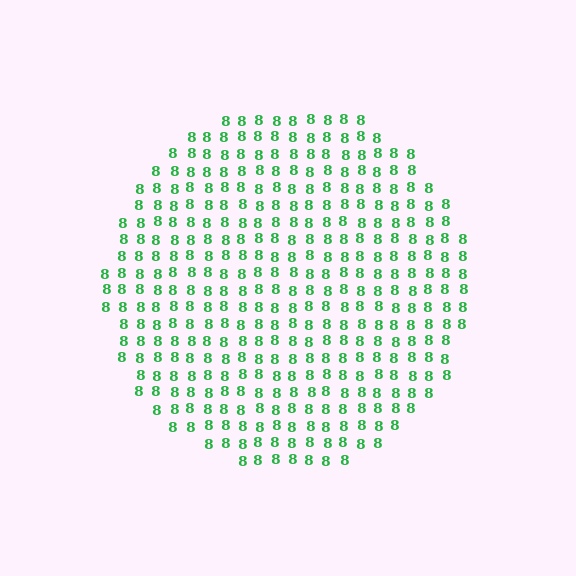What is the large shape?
The large shape is a circle.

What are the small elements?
The small elements are digit 8's.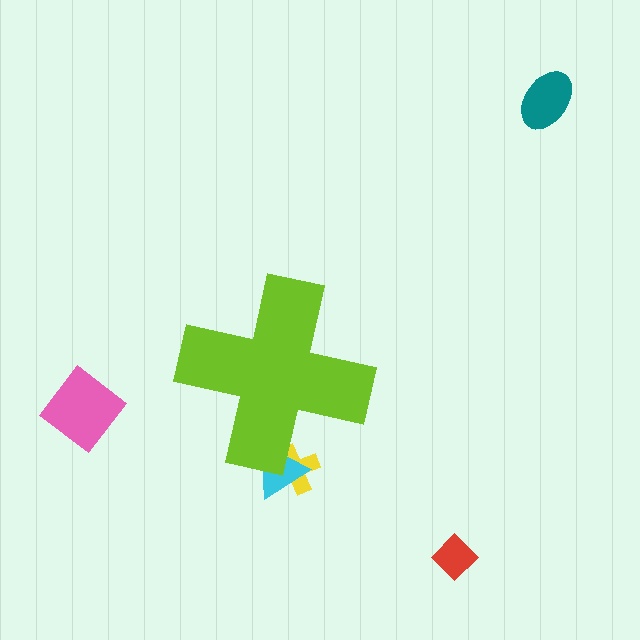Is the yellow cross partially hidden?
Yes, the yellow cross is partially hidden behind the lime cross.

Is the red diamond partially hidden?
No, the red diamond is fully visible.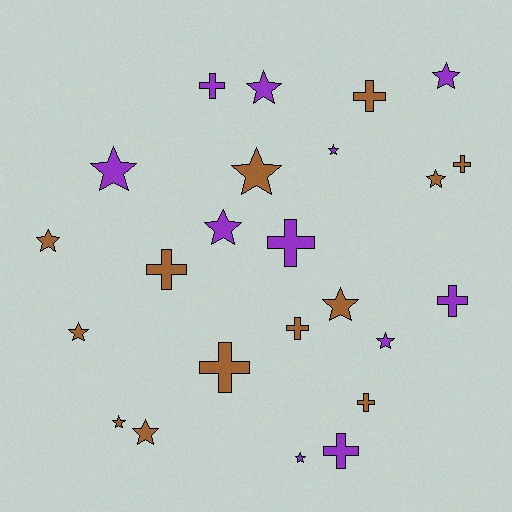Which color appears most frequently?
Brown, with 13 objects.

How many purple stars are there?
There are 7 purple stars.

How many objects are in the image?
There are 24 objects.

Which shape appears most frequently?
Star, with 14 objects.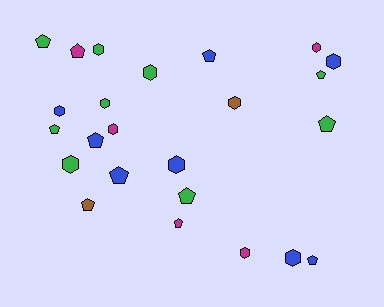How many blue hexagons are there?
There are 4 blue hexagons.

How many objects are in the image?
There are 24 objects.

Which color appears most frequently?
Green, with 9 objects.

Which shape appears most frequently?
Hexagon, with 12 objects.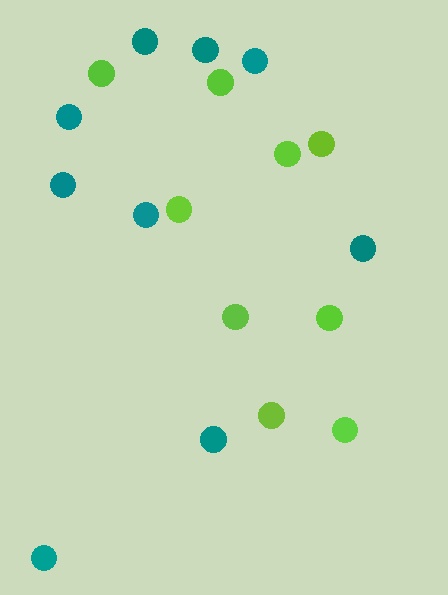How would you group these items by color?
There are 2 groups: one group of teal circles (9) and one group of lime circles (9).